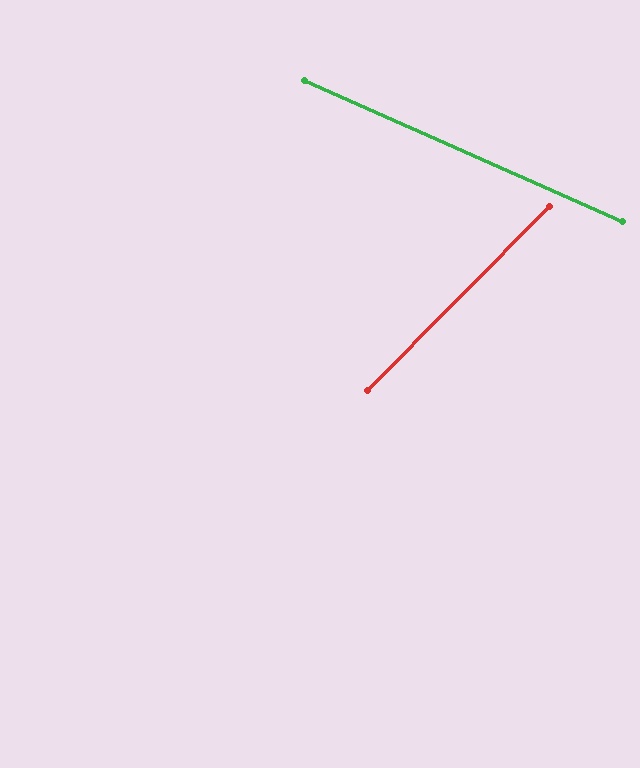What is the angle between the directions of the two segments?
Approximately 69 degrees.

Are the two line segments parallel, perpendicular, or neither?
Neither parallel nor perpendicular — they differ by about 69°.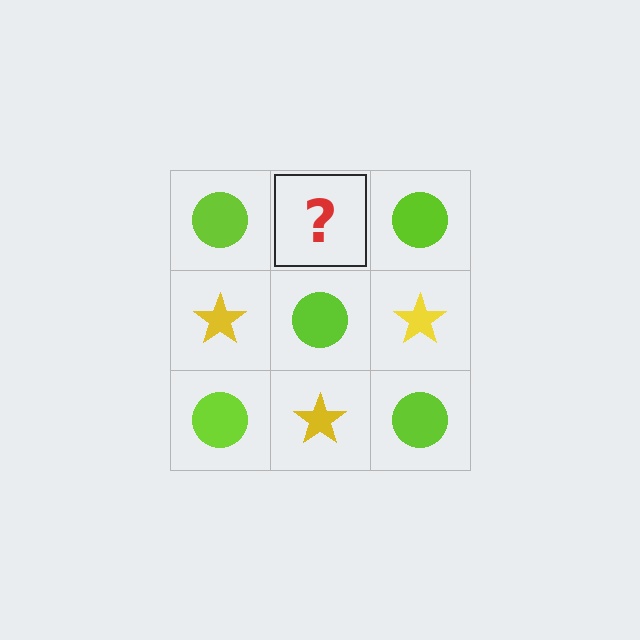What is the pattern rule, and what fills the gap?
The rule is that it alternates lime circle and yellow star in a checkerboard pattern. The gap should be filled with a yellow star.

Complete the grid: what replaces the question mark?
The question mark should be replaced with a yellow star.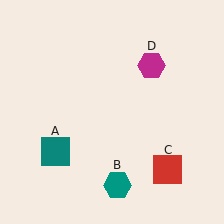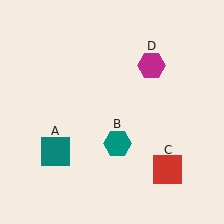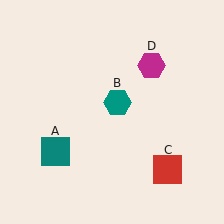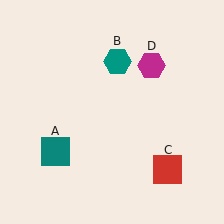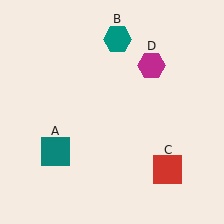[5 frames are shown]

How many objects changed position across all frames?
1 object changed position: teal hexagon (object B).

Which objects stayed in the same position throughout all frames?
Teal square (object A) and red square (object C) and magenta hexagon (object D) remained stationary.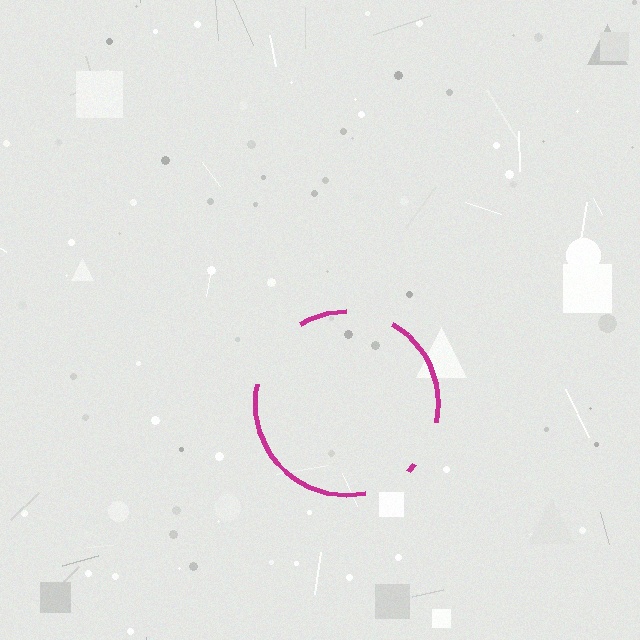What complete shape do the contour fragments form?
The contour fragments form a circle.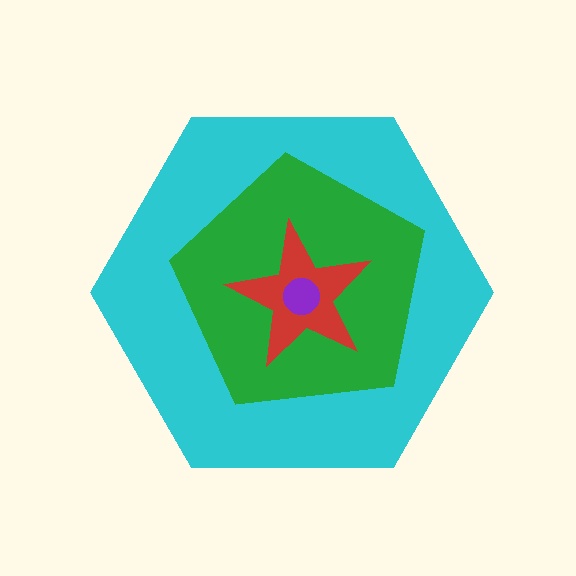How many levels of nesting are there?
4.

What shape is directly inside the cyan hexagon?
The green pentagon.